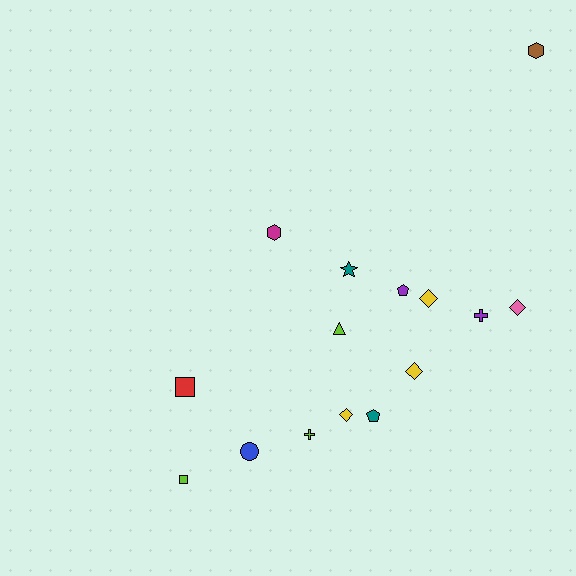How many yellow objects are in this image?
There are 3 yellow objects.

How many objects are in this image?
There are 15 objects.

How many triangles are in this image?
There is 1 triangle.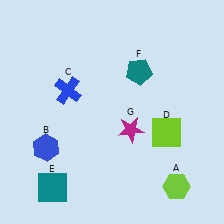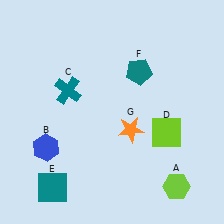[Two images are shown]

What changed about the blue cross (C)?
In Image 1, C is blue. In Image 2, it changed to teal.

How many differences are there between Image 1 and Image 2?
There are 2 differences between the two images.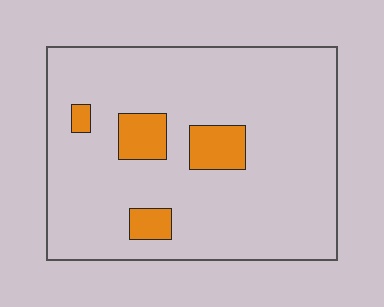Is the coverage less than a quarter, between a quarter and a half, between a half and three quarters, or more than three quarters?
Less than a quarter.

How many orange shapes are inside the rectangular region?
4.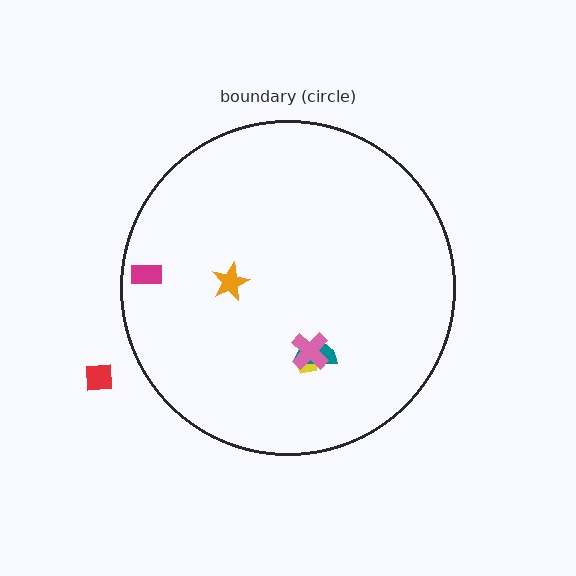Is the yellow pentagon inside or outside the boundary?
Inside.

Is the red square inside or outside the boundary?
Outside.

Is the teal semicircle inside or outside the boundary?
Inside.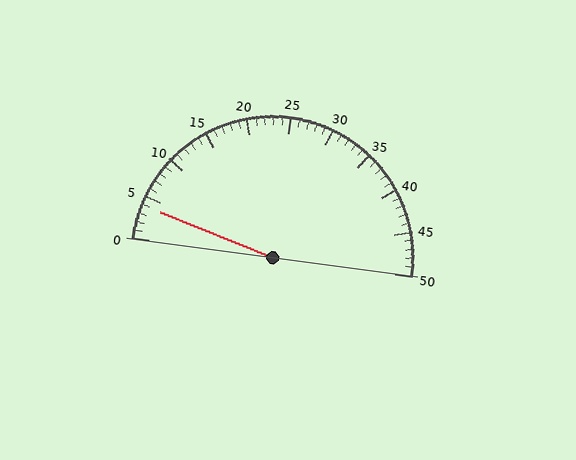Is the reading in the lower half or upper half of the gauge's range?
The reading is in the lower half of the range (0 to 50).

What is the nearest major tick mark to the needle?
The nearest major tick mark is 5.